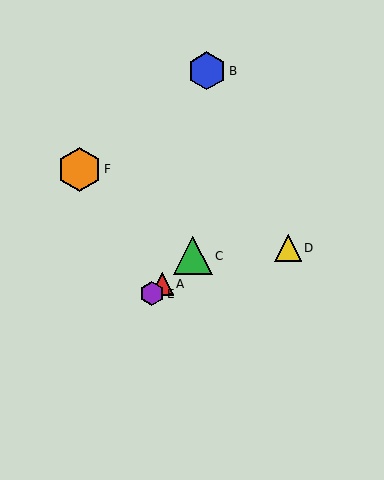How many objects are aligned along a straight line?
3 objects (A, C, E) are aligned along a straight line.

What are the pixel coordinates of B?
Object B is at (207, 71).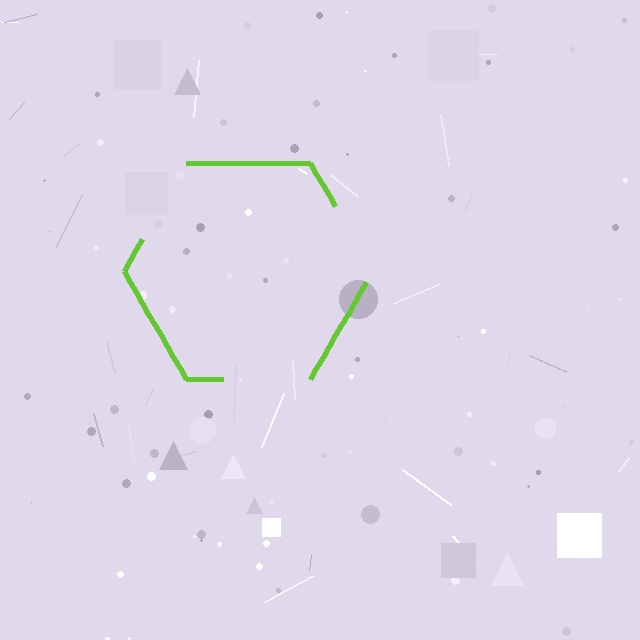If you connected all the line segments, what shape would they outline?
They would outline a hexagon.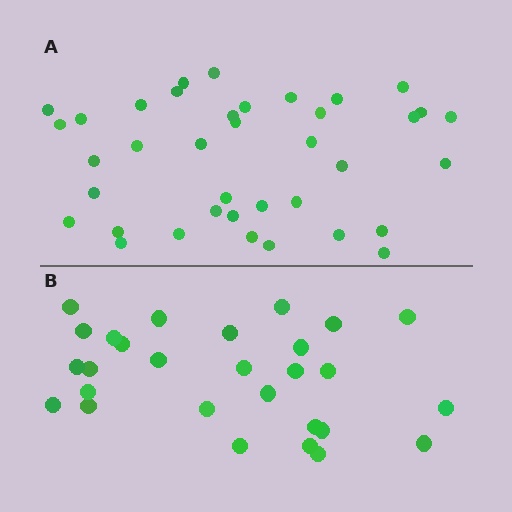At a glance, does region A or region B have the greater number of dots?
Region A (the top region) has more dots.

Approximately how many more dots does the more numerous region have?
Region A has roughly 10 or so more dots than region B.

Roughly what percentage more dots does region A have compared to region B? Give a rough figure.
About 35% more.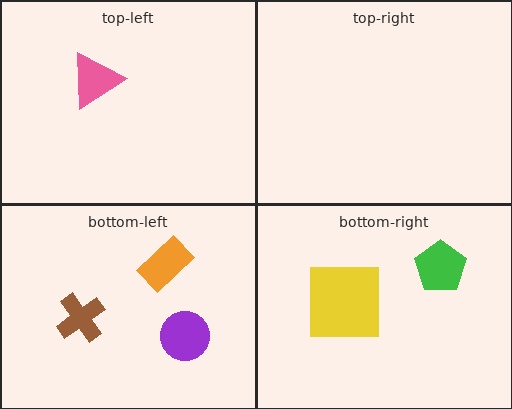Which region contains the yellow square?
The bottom-right region.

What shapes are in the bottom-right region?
The green pentagon, the yellow square.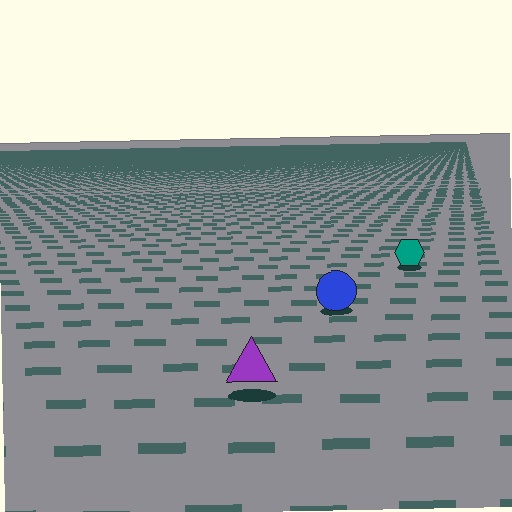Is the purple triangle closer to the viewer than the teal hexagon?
Yes. The purple triangle is closer — you can tell from the texture gradient: the ground texture is coarser near it.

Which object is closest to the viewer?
The purple triangle is closest. The texture marks near it are larger and more spread out.